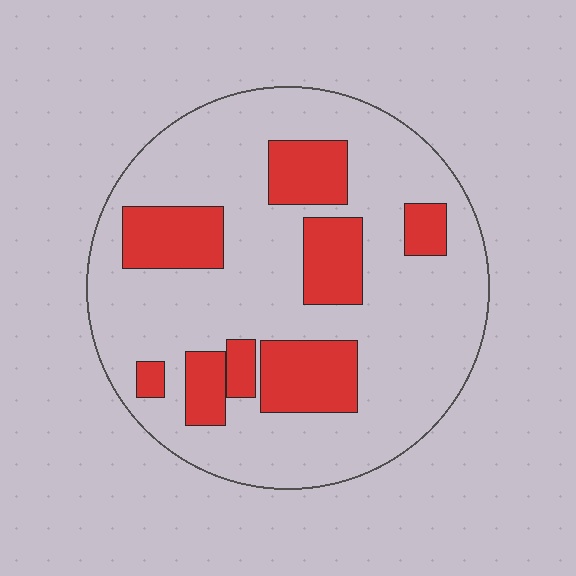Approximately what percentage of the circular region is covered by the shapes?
Approximately 25%.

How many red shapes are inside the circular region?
8.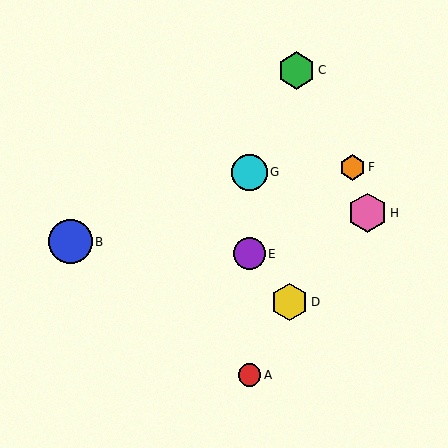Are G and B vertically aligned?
No, G is at x≈249 and B is at x≈70.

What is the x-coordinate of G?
Object G is at x≈249.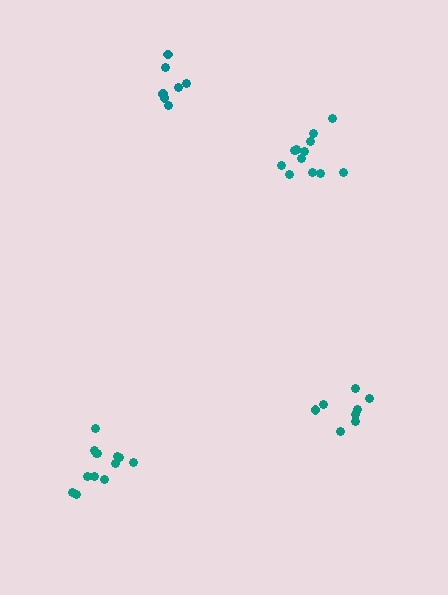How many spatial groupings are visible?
There are 4 spatial groupings.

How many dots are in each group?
Group 1: 7 dots, Group 2: 13 dots, Group 3: 8 dots, Group 4: 13 dots (41 total).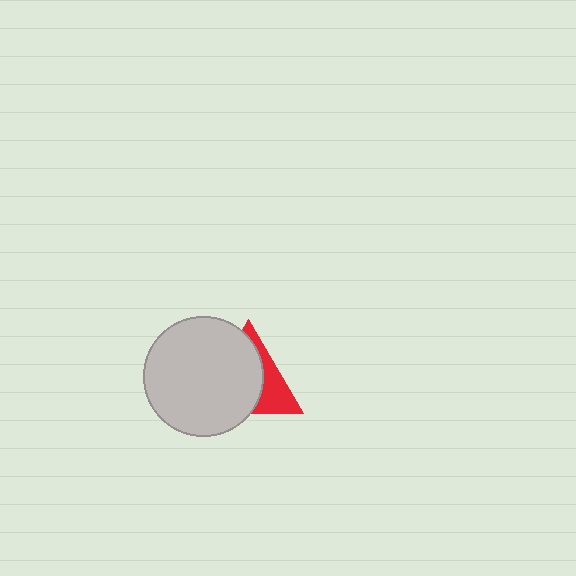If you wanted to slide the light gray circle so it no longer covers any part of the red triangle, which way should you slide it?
Slide it left — that is the most direct way to separate the two shapes.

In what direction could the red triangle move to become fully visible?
The red triangle could move right. That would shift it out from behind the light gray circle entirely.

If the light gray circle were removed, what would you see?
You would see the complete red triangle.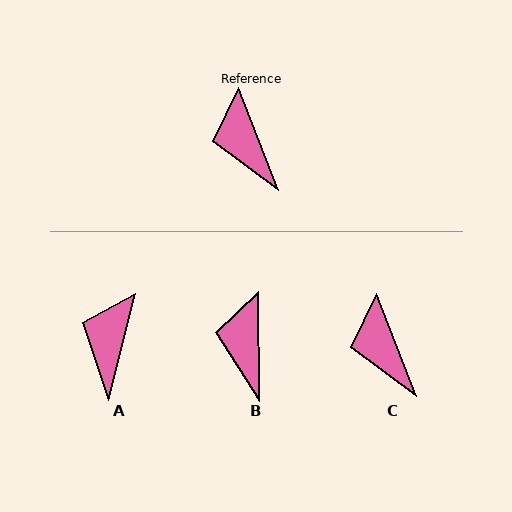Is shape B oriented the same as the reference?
No, it is off by about 21 degrees.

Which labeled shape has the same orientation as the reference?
C.